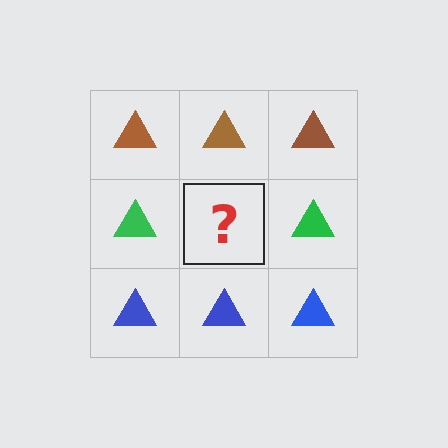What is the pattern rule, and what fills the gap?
The rule is that each row has a consistent color. The gap should be filled with a green triangle.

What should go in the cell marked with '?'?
The missing cell should contain a green triangle.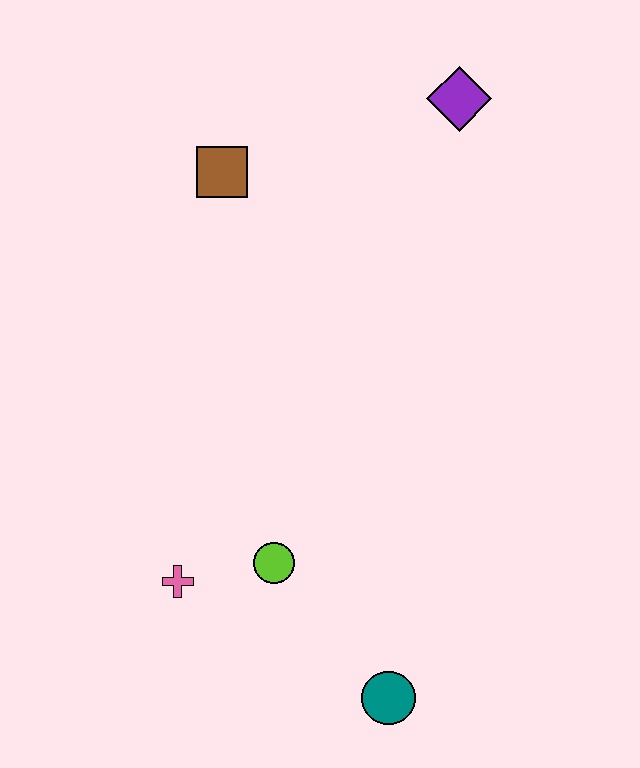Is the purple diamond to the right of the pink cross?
Yes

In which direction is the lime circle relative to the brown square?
The lime circle is below the brown square.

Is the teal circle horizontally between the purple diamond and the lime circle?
Yes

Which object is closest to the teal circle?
The lime circle is closest to the teal circle.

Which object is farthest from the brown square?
The teal circle is farthest from the brown square.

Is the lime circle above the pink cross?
Yes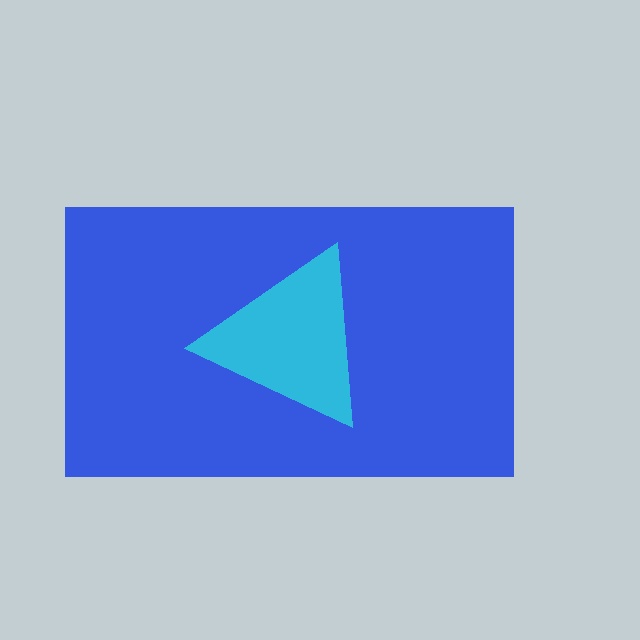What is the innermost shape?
The cyan triangle.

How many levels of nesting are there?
2.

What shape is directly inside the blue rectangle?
The cyan triangle.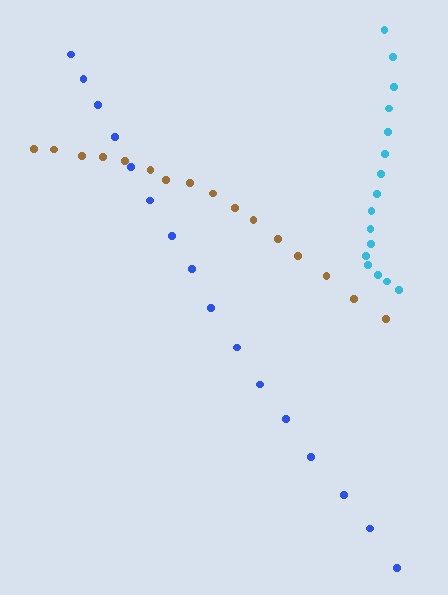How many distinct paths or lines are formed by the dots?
There are 3 distinct paths.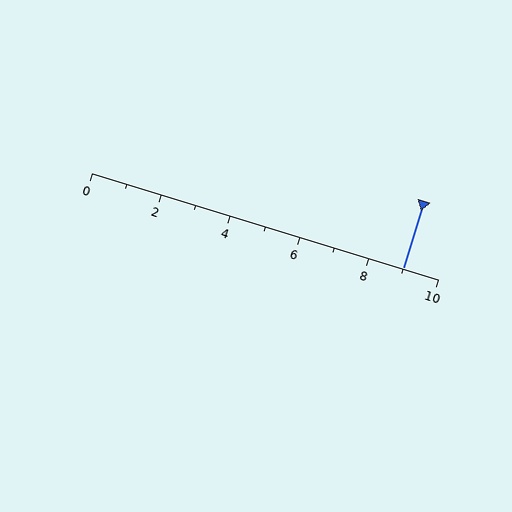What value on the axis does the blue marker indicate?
The marker indicates approximately 9.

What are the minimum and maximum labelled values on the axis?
The axis runs from 0 to 10.